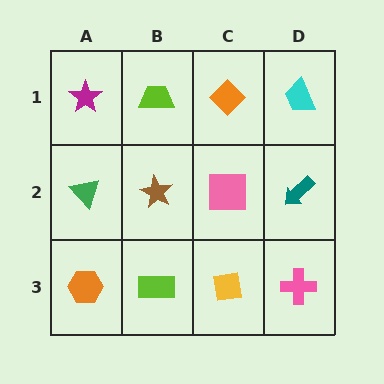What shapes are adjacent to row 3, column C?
A pink square (row 2, column C), a lime rectangle (row 3, column B), a pink cross (row 3, column D).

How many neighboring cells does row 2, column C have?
4.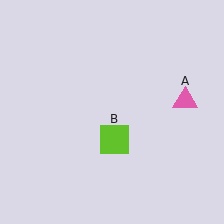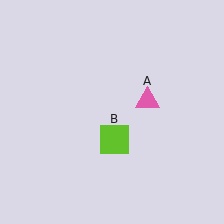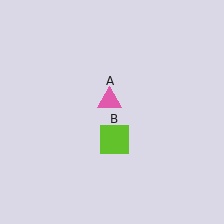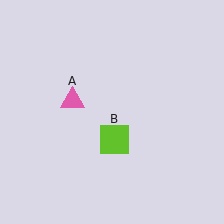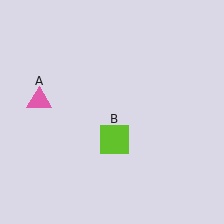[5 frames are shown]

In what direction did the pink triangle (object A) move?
The pink triangle (object A) moved left.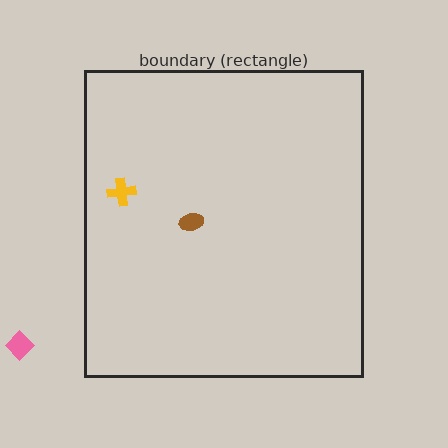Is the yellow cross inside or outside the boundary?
Inside.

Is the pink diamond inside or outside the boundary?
Outside.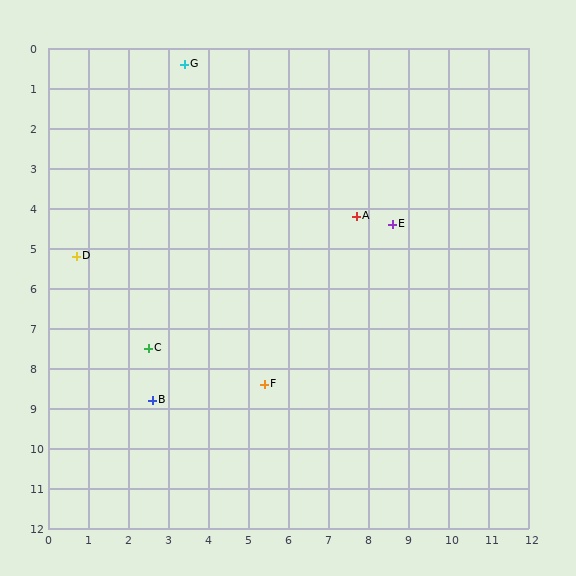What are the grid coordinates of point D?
Point D is at approximately (0.7, 5.2).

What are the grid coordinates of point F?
Point F is at approximately (5.4, 8.4).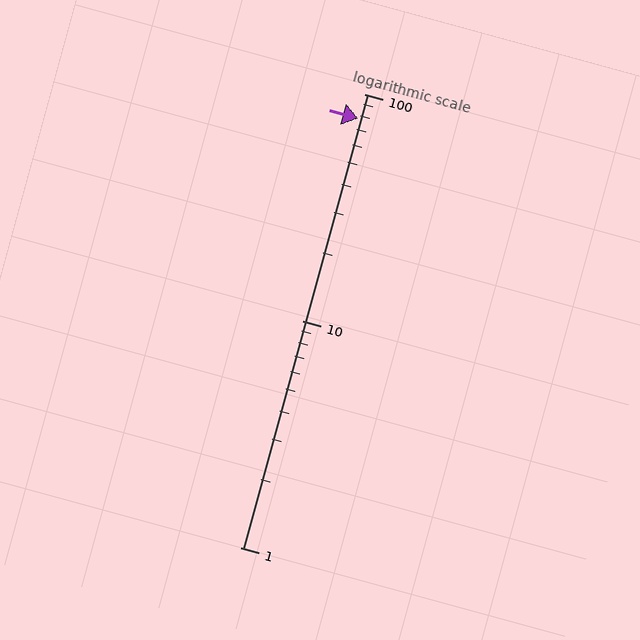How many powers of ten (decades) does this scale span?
The scale spans 2 decades, from 1 to 100.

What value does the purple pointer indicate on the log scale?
The pointer indicates approximately 78.